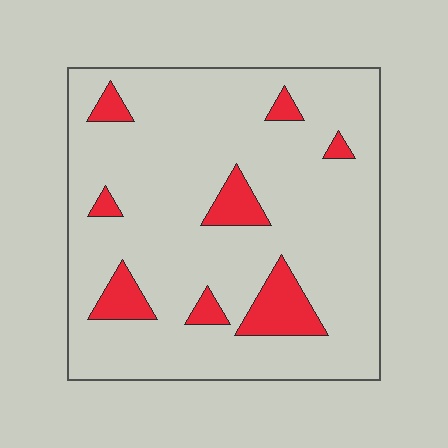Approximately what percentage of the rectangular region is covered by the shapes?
Approximately 10%.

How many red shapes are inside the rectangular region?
8.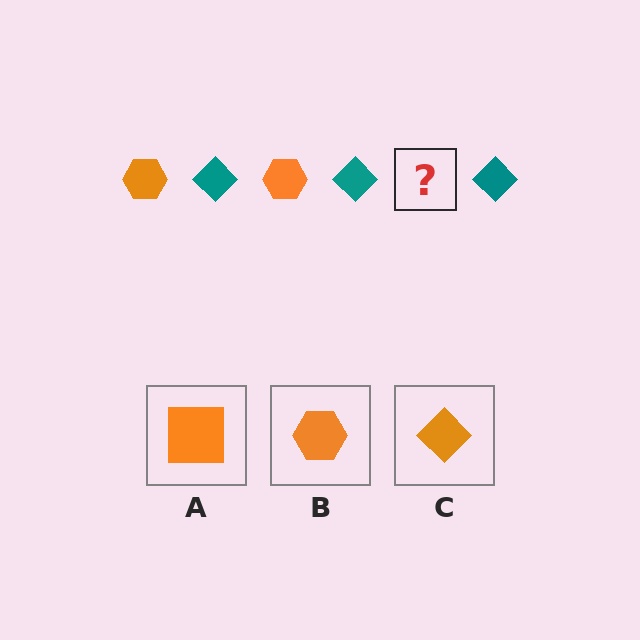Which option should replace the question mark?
Option B.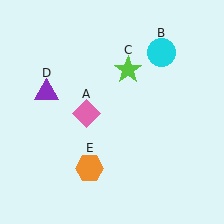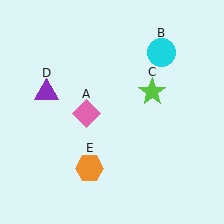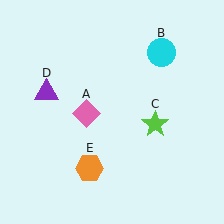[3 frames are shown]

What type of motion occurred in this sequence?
The lime star (object C) rotated clockwise around the center of the scene.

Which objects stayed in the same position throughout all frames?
Pink diamond (object A) and cyan circle (object B) and purple triangle (object D) and orange hexagon (object E) remained stationary.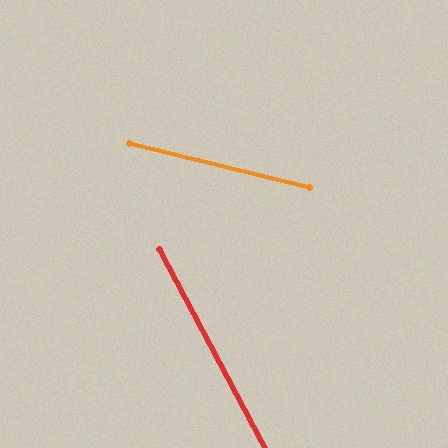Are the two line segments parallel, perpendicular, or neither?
Neither parallel nor perpendicular — they differ by about 48°.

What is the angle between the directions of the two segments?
Approximately 48 degrees.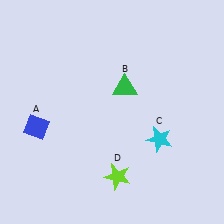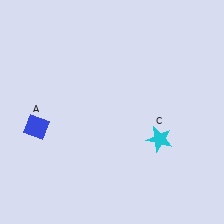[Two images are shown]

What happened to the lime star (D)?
The lime star (D) was removed in Image 2. It was in the bottom-right area of Image 1.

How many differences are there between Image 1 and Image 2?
There are 2 differences between the two images.